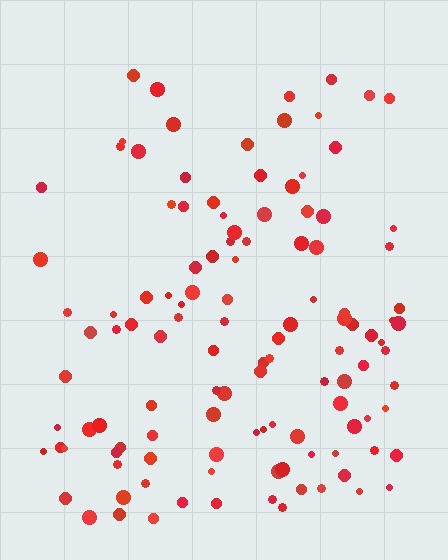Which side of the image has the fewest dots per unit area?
The top.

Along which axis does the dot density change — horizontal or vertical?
Vertical.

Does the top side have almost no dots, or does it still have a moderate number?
Still a moderate number, just noticeably fewer than the bottom.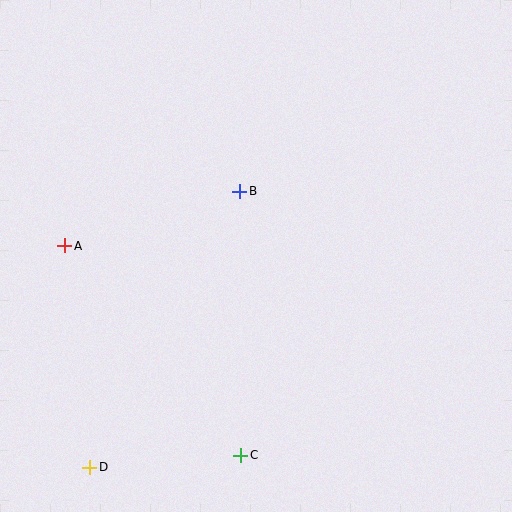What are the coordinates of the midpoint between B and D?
The midpoint between B and D is at (165, 329).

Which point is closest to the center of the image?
Point B at (240, 191) is closest to the center.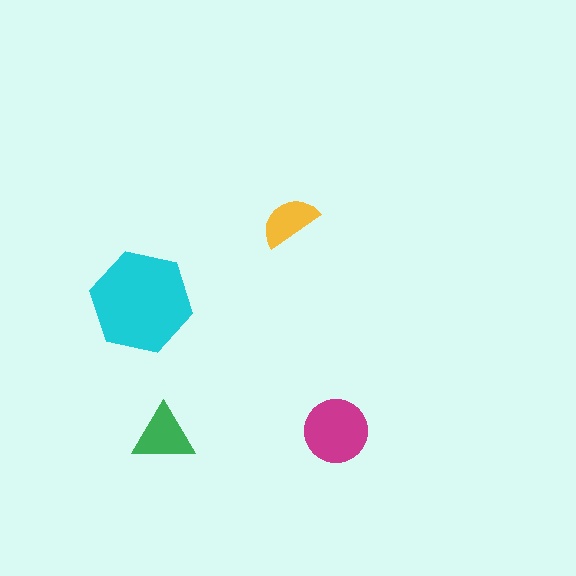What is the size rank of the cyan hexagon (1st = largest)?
1st.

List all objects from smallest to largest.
The yellow semicircle, the green triangle, the magenta circle, the cyan hexagon.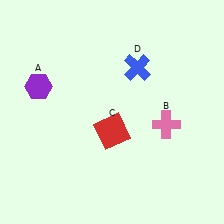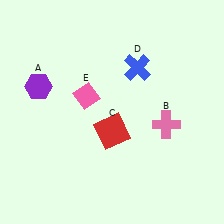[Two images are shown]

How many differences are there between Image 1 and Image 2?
There is 1 difference between the two images.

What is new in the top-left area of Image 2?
A pink diamond (E) was added in the top-left area of Image 2.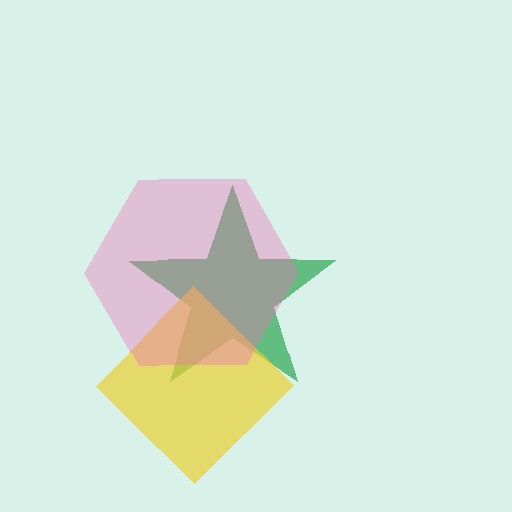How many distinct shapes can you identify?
There are 3 distinct shapes: a green star, a yellow diamond, a pink hexagon.